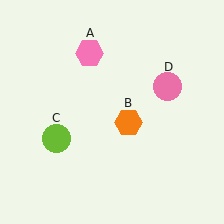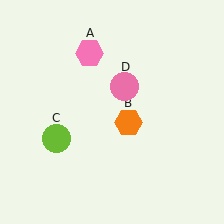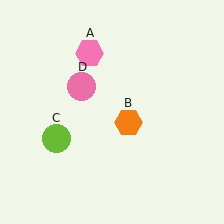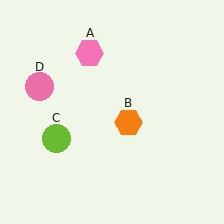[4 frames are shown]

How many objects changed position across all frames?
1 object changed position: pink circle (object D).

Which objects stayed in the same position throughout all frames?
Pink hexagon (object A) and orange hexagon (object B) and lime circle (object C) remained stationary.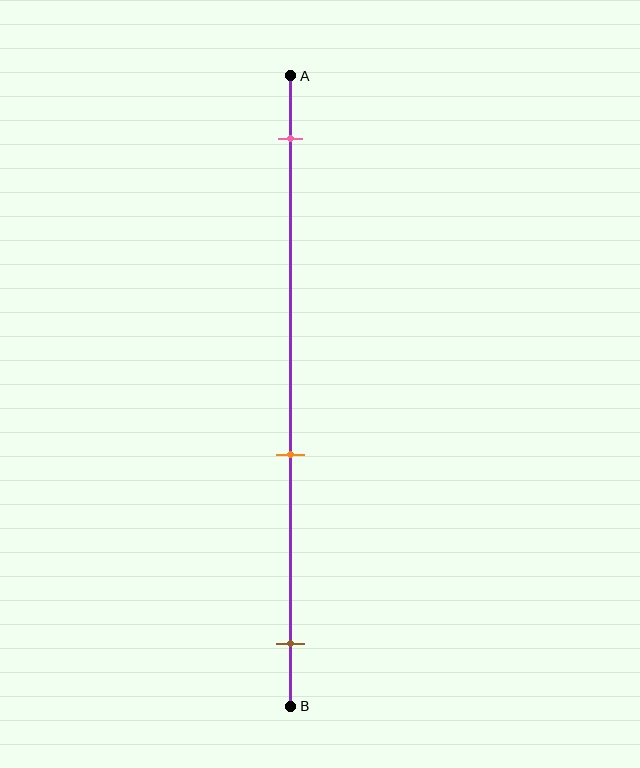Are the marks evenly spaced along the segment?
No, the marks are not evenly spaced.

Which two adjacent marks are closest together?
The orange and brown marks are the closest adjacent pair.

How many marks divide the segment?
There are 3 marks dividing the segment.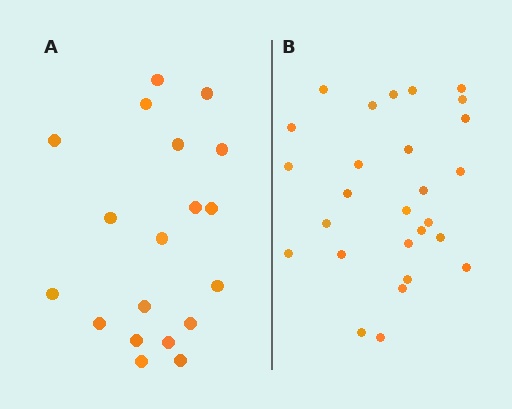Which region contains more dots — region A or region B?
Region B (the right region) has more dots.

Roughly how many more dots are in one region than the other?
Region B has roughly 8 or so more dots than region A.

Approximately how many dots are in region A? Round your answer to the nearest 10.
About 20 dots. (The exact count is 19, which rounds to 20.)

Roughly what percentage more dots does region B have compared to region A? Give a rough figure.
About 40% more.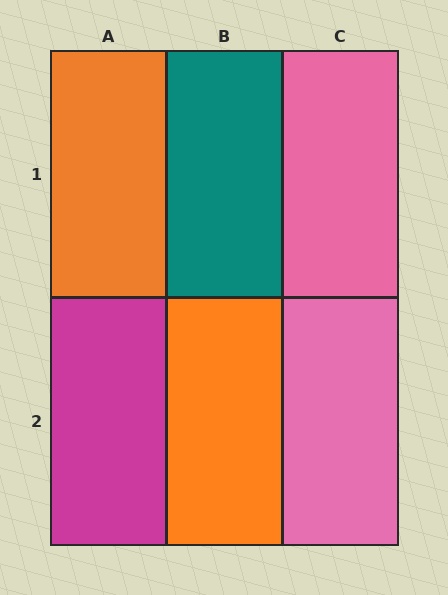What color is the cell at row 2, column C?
Pink.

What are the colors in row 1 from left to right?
Orange, teal, pink.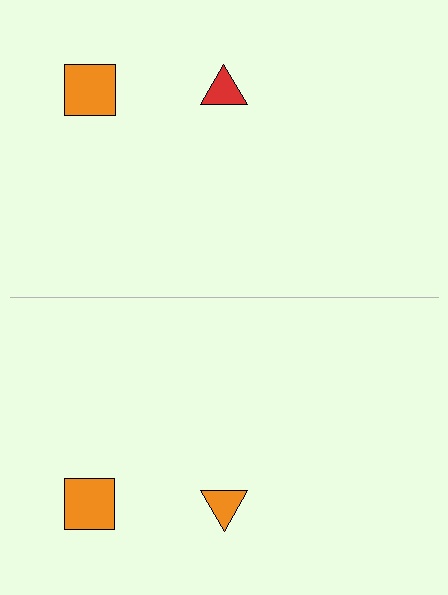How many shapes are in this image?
There are 4 shapes in this image.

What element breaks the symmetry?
The orange triangle on the bottom side breaks the symmetry — its mirror counterpart is red.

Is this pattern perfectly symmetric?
No, the pattern is not perfectly symmetric. The orange triangle on the bottom side breaks the symmetry — its mirror counterpart is red.